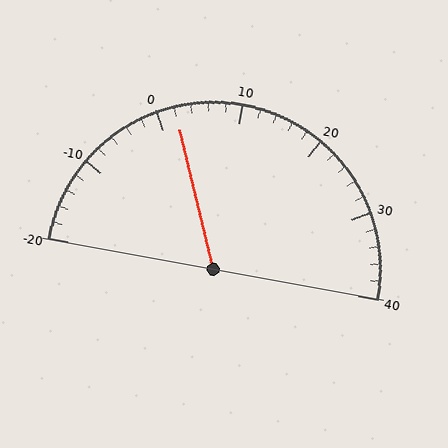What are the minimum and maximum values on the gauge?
The gauge ranges from -20 to 40.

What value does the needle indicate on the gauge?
The needle indicates approximately 2.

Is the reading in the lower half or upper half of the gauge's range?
The reading is in the lower half of the range (-20 to 40).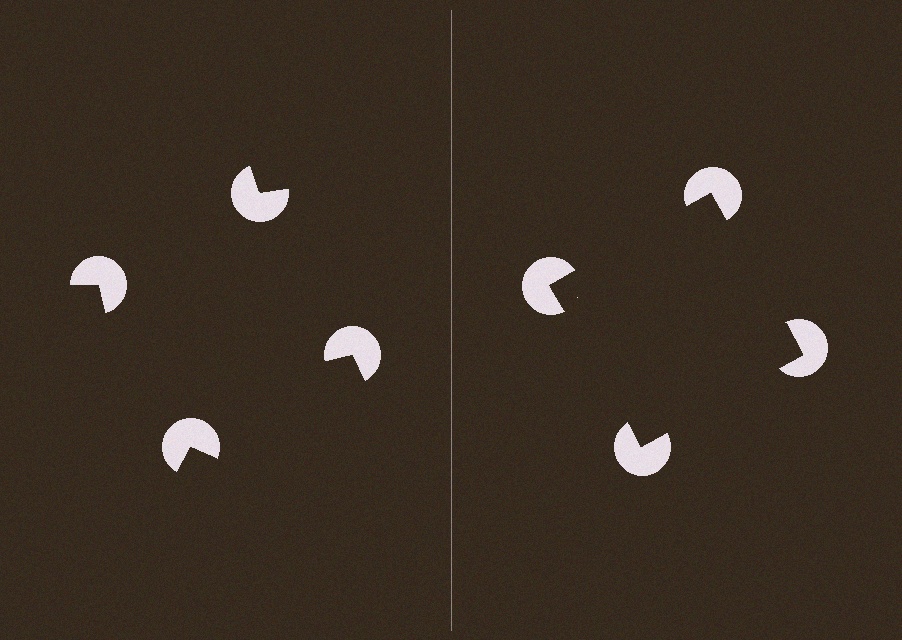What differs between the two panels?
The pac-man discs are positioned identically on both sides; only the wedge orientations differ. On the right they align to a square; on the left they are misaligned.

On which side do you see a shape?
An illusory square appears on the right side. On the left side the wedge cuts are rotated, so no coherent shape forms.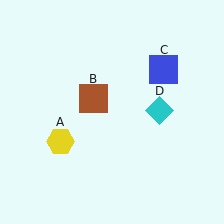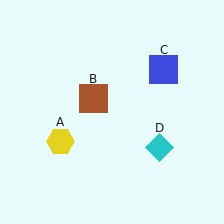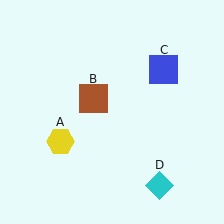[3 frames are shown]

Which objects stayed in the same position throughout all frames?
Yellow hexagon (object A) and brown square (object B) and blue square (object C) remained stationary.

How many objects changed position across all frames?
1 object changed position: cyan diamond (object D).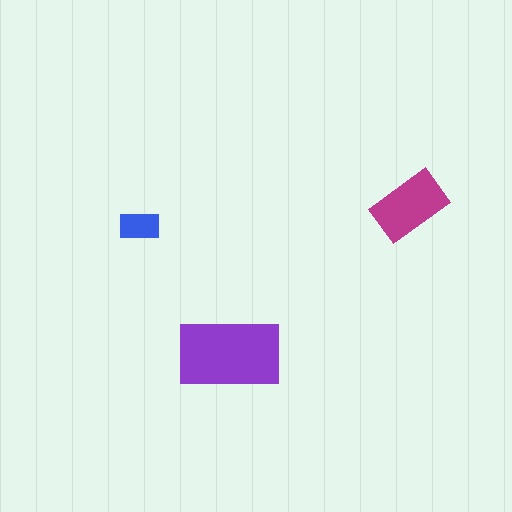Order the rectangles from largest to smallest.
the purple one, the magenta one, the blue one.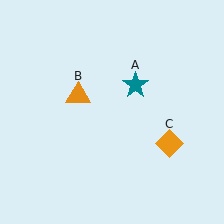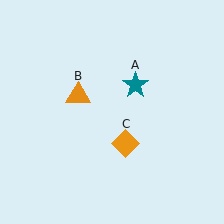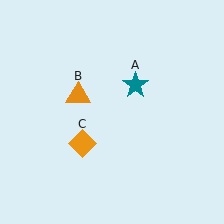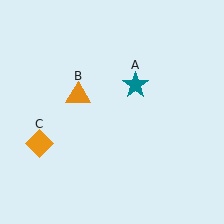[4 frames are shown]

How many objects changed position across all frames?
1 object changed position: orange diamond (object C).